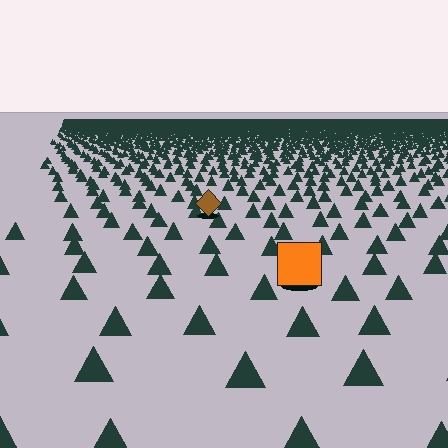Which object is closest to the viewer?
The orange square is closest. The texture marks near it are larger and more spread out.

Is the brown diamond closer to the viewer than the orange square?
No. The orange square is closer — you can tell from the texture gradient: the ground texture is coarser near it.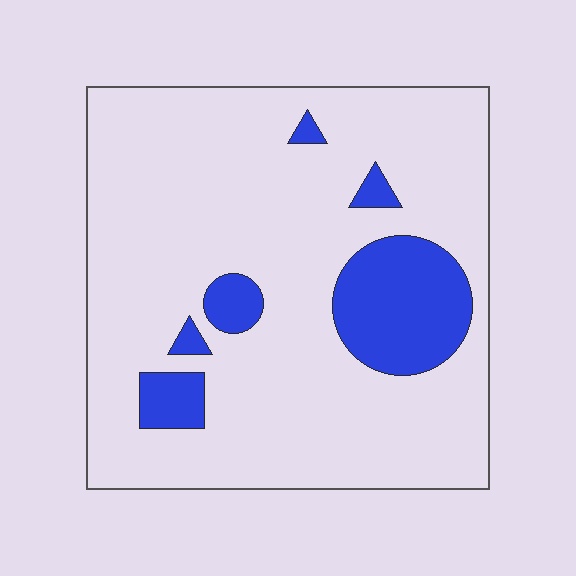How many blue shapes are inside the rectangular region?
6.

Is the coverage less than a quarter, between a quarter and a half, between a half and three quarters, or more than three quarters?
Less than a quarter.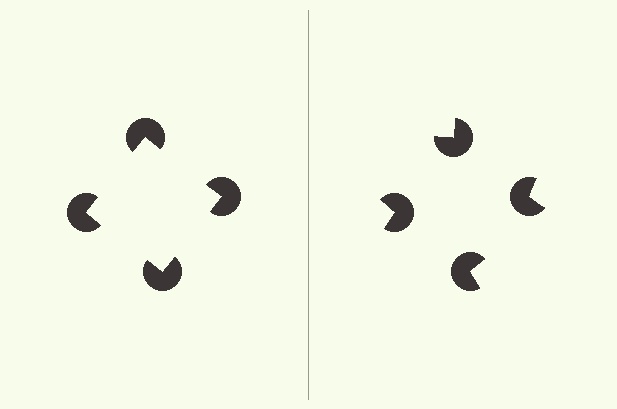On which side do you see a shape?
An illusory square appears on the left side. On the right side the wedge cuts are rotated, so no coherent shape forms.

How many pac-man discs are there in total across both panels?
8 — 4 on each side.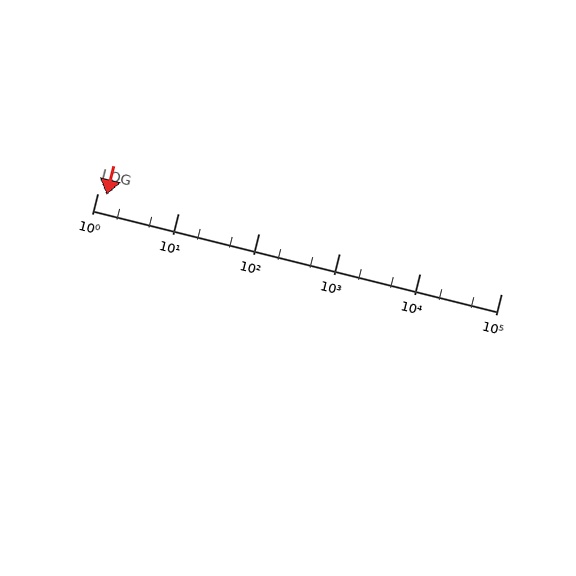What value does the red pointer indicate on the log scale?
The pointer indicates approximately 1.3.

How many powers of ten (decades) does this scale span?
The scale spans 5 decades, from 1 to 100000.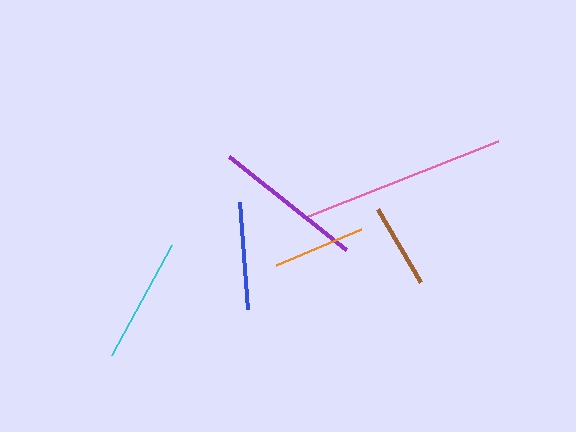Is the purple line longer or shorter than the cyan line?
The purple line is longer than the cyan line.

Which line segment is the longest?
The pink line is the longest at approximately 204 pixels.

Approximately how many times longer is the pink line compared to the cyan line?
The pink line is approximately 1.6 times the length of the cyan line.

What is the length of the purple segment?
The purple segment is approximately 150 pixels long.